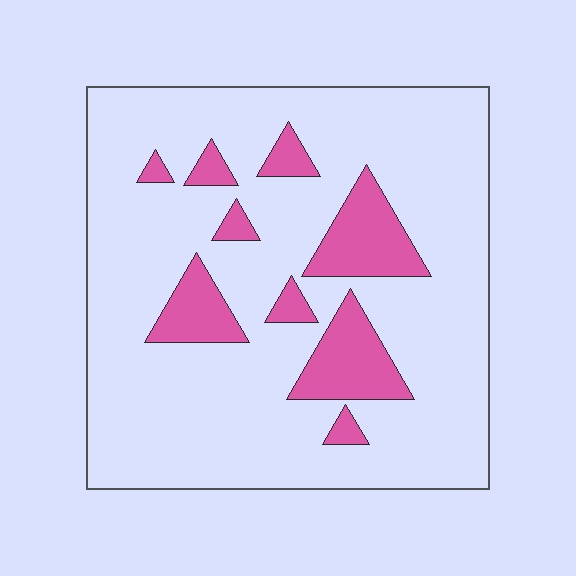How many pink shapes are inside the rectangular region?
9.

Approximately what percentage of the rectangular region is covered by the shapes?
Approximately 15%.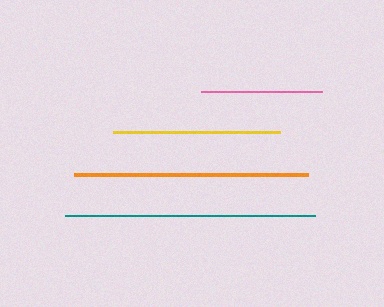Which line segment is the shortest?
The pink line is the shortest at approximately 121 pixels.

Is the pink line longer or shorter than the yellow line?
The yellow line is longer than the pink line.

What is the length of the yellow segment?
The yellow segment is approximately 167 pixels long.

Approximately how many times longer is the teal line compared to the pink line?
The teal line is approximately 2.1 times the length of the pink line.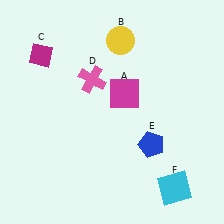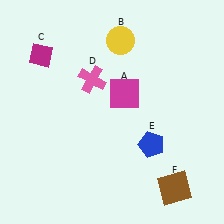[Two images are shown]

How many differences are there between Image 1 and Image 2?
There is 1 difference between the two images.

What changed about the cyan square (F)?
In Image 1, F is cyan. In Image 2, it changed to brown.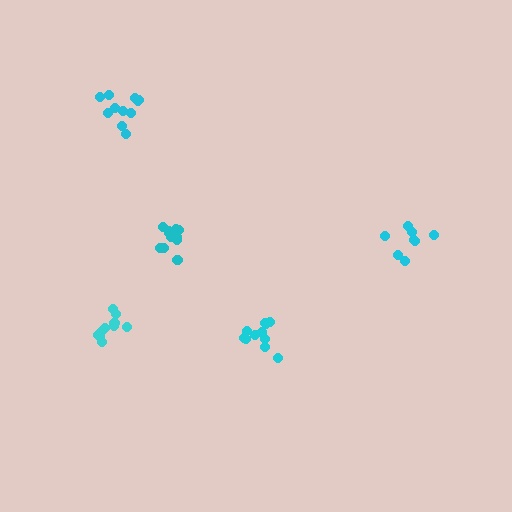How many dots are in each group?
Group 1: 8 dots, Group 2: 11 dots, Group 3: 10 dots, Group 4: 11 dots, Group 5: 11 dots (51 total).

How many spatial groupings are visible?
There are 5 spatial groupings.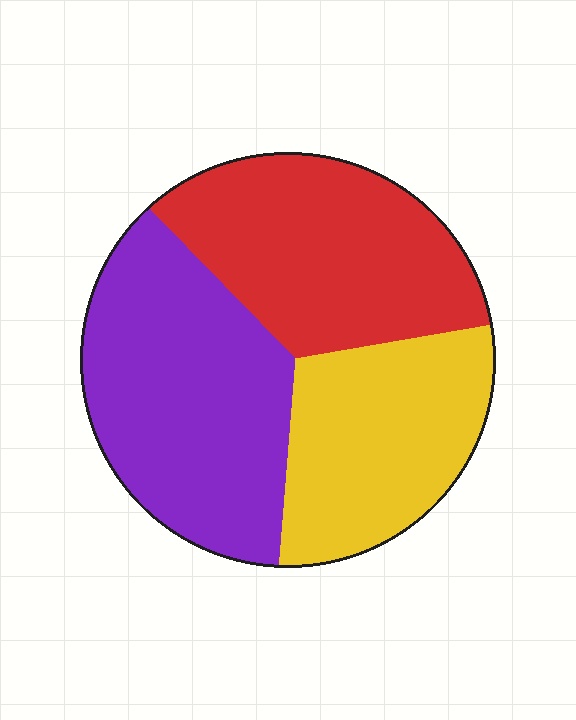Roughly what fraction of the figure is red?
Red covers about 35% of the figure.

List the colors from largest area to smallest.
From largest to smallest: purple, red, yellow.